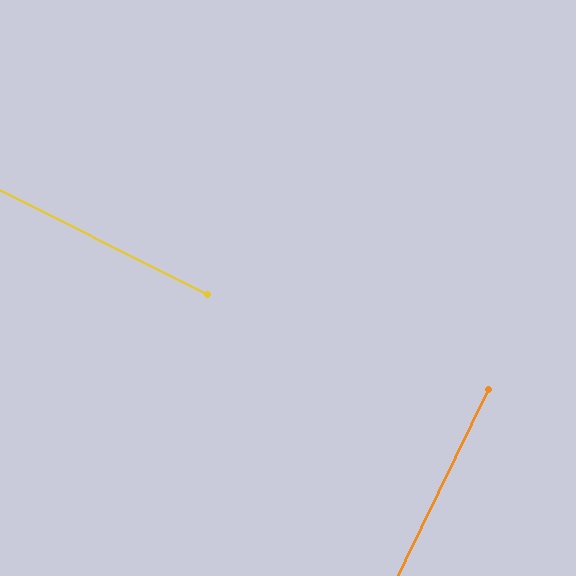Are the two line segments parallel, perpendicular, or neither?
Perpendicular — they meet at approximately 89°.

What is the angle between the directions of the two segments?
Approximately 89 degrees.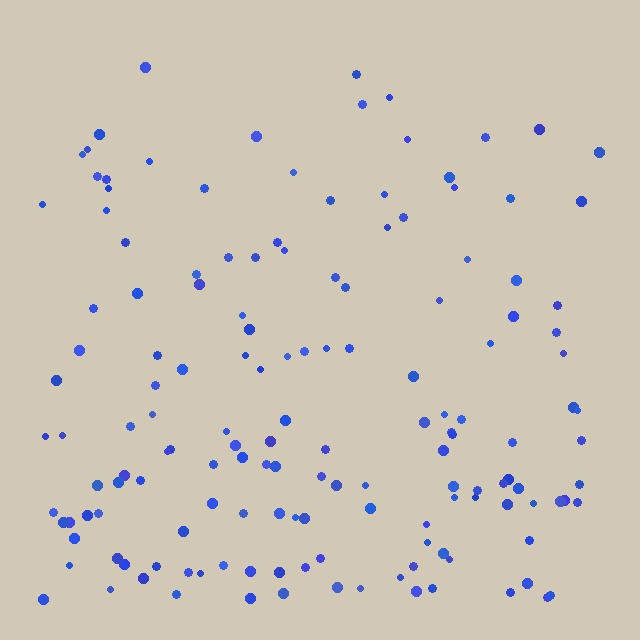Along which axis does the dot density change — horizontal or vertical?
Vertical.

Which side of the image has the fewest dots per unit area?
The top.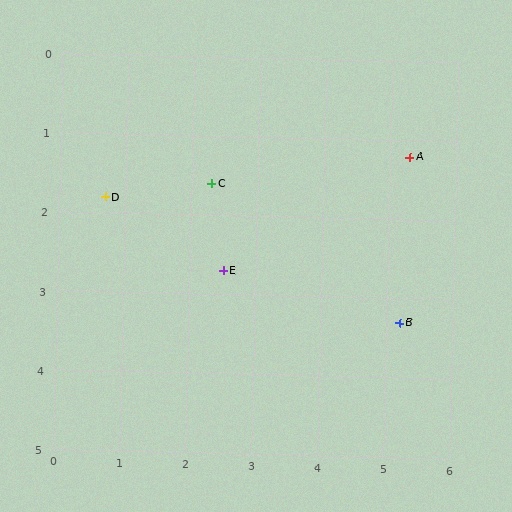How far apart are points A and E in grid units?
Points A and E are about 3.2 grid units apart.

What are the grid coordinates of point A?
Point A is at approximately (5.3, 1.2).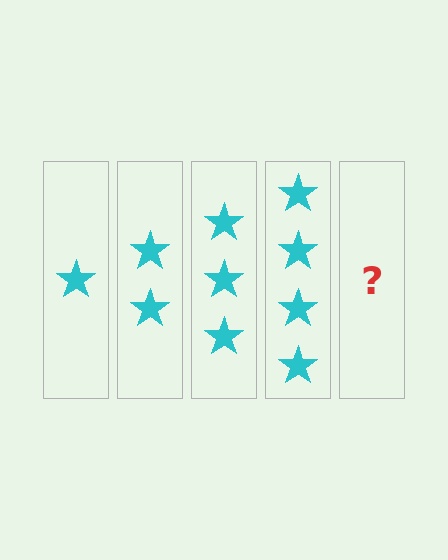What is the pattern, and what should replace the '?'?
The pattern is that each step adds one more star. The '?' should be 5 stars.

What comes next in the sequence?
The next element should be 5 stars.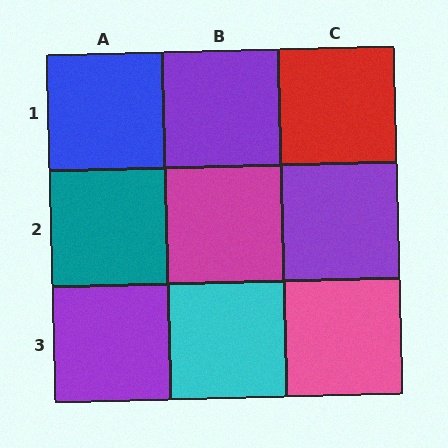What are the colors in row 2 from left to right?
Teal, magenta, purple.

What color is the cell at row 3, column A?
Purple.